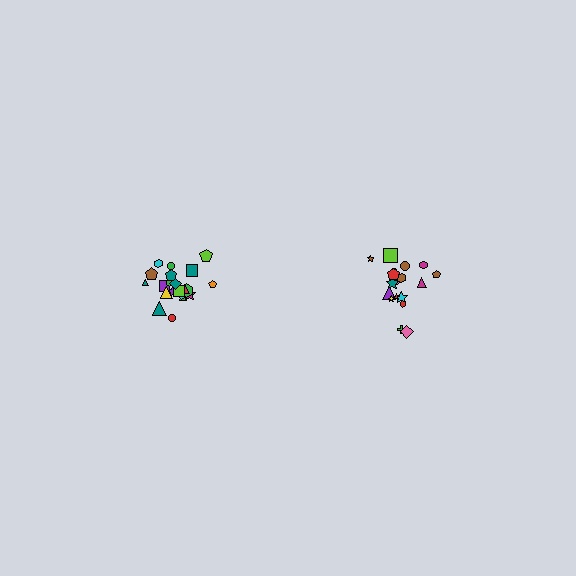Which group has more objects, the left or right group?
The left group.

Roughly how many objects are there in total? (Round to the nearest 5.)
Roughly 40 objects in total.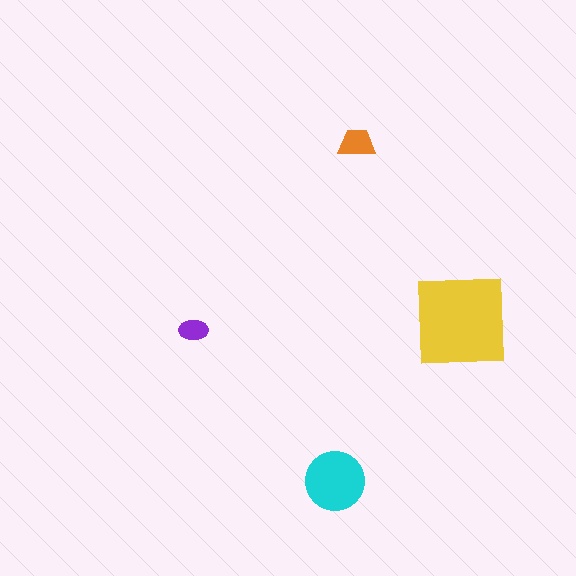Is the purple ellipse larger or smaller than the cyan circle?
Smaller.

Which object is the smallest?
The purple ellipse.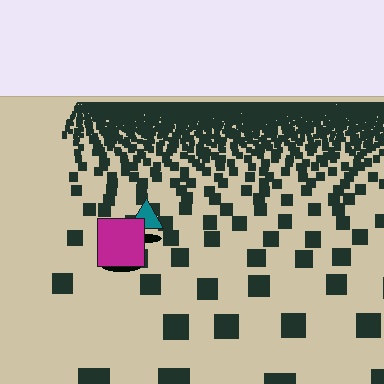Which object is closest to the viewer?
The magenta square is closest. The texture marks near it are larger and more spread out.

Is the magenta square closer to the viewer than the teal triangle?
Yes. The magenta square is closer — you can tell from the texture gradient: the ground texture is coarser near it.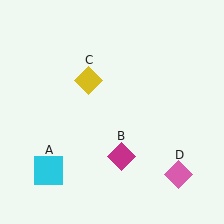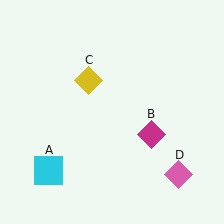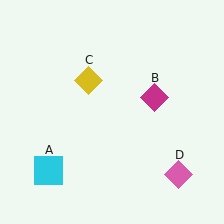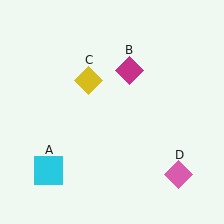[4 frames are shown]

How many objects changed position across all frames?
1 object changed position: magenta diamond (object B).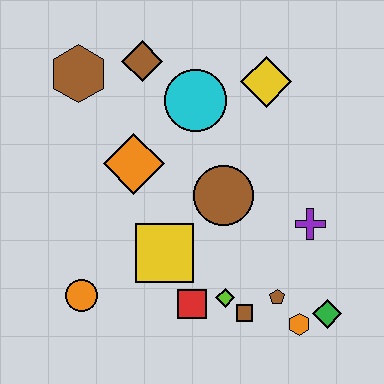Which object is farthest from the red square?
The brown hexagon is farthest from the red square.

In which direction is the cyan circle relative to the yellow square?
The cyan circle is above the yellow square.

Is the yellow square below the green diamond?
No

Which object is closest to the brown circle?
The yellow square is closest to the brown circle.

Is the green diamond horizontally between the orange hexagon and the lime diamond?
No